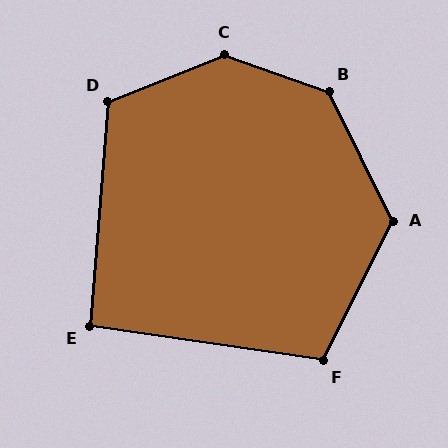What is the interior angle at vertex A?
Approximately 127 degrees (obtuse).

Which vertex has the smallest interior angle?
E, at approximately 94 degrees.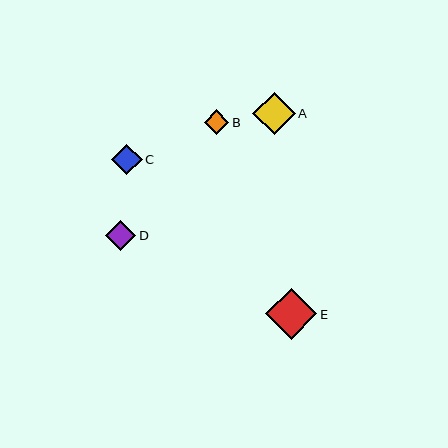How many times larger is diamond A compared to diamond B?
Diamond A is approximately 1.7 times the size of diamond B.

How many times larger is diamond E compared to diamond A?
Diamond E is approximately 1.2 times the size of diamond A.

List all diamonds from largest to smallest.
From largest to smallest: E, A, C, D, B.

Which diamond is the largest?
Diamond E is the largest with a size of approximately 51 pixels.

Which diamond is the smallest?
Diamond B is the smallest with a size of approximately 25 pixels.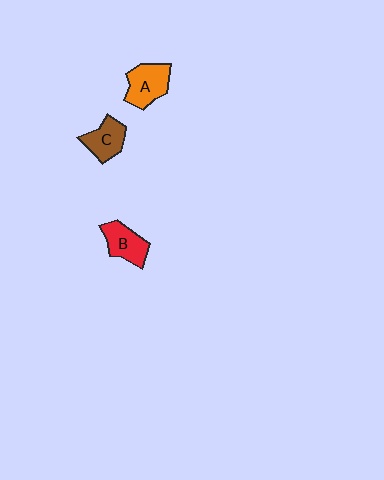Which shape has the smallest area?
Shape C (brown).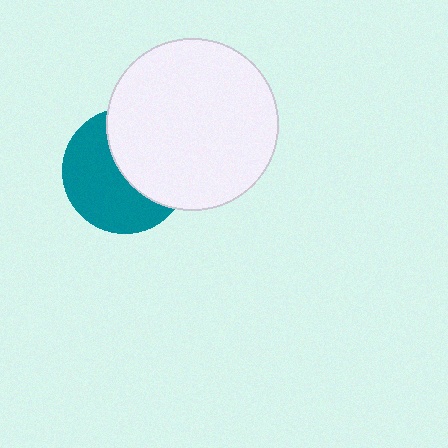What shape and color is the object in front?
The object in front is a white circle.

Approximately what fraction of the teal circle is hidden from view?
Roughly 46% of the teal circle is hidden behind the white circle.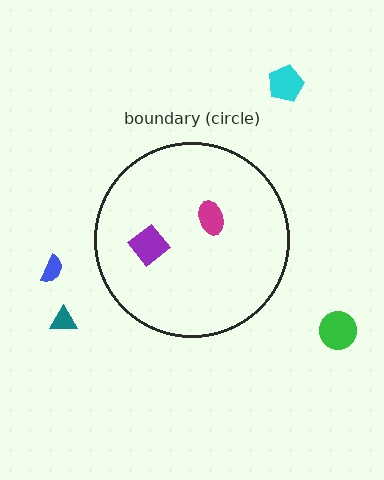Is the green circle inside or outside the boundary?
Outside.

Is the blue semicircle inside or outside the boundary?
Outside.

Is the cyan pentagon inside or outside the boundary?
Outside.